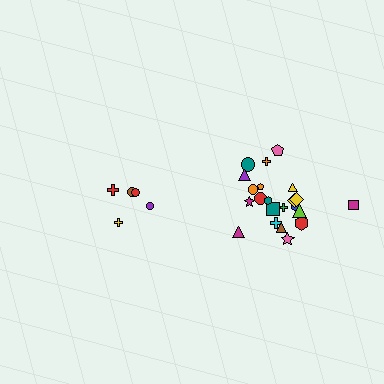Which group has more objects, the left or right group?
The right group.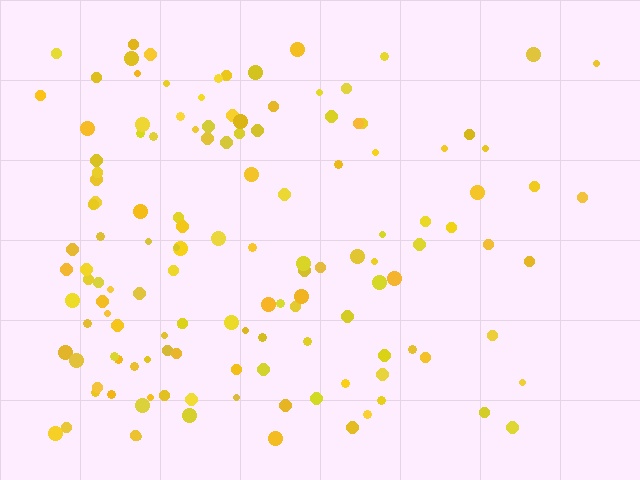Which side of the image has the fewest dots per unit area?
The right.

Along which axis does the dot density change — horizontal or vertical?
Horizontal.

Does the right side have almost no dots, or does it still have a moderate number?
Still a moderate number, just noticeably fewer than the left.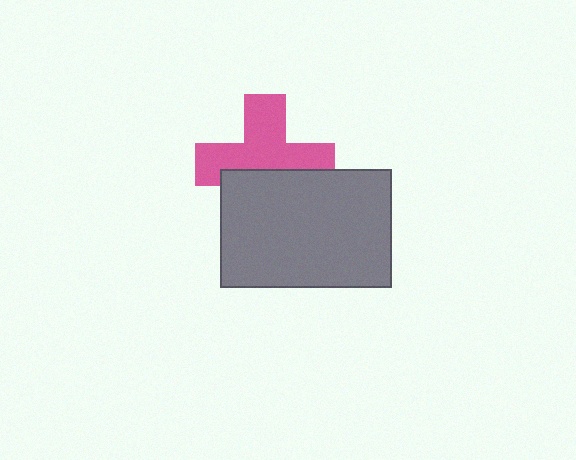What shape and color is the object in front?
The object in front is a gray rectangle.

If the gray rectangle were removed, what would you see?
You would see the complete pink cross.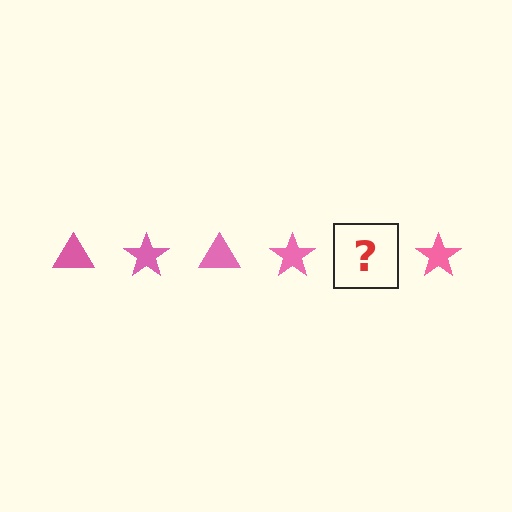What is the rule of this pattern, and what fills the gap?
The rule is that the pattern cycles through triangle, star shapes in pink. The gap should be filled with a pink triangle.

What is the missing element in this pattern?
The missing element is a pink triangle.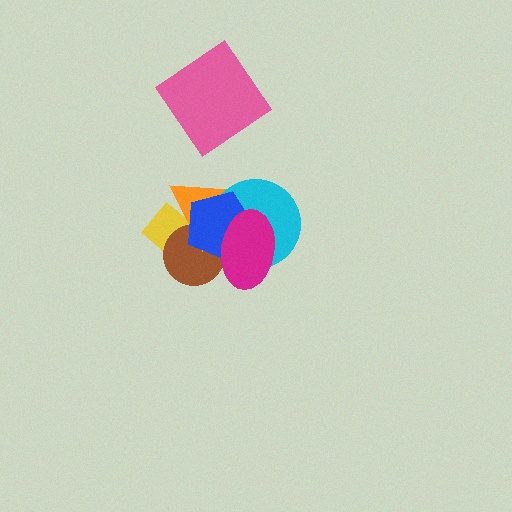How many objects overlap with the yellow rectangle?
3 objects overlap with the yellow rectangle.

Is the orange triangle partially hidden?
Yes, it is partially covered by another shape.